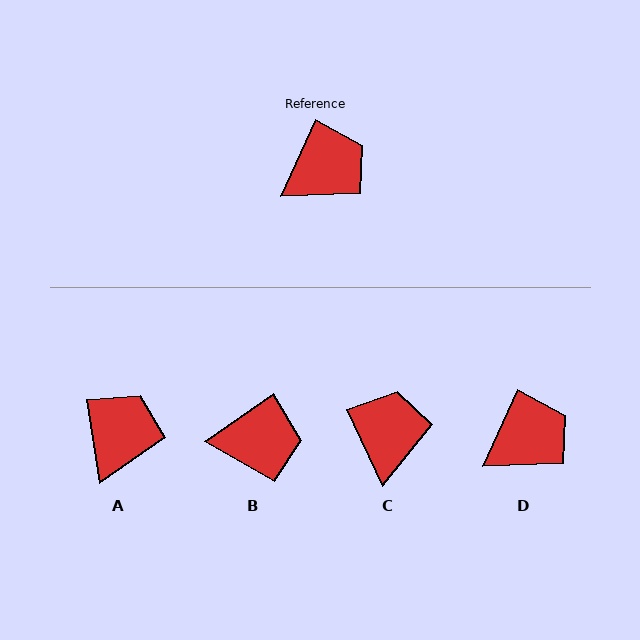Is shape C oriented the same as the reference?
No, it is off by about 49 degrees.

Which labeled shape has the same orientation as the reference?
D.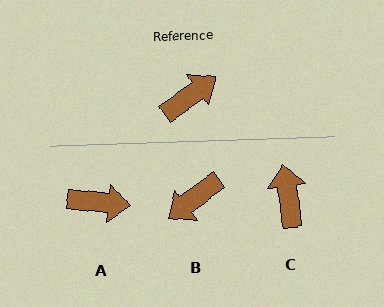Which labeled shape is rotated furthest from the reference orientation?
B, about 179 degrees away.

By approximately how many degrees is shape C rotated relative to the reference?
Approximately 62 degrees counter-clockwise.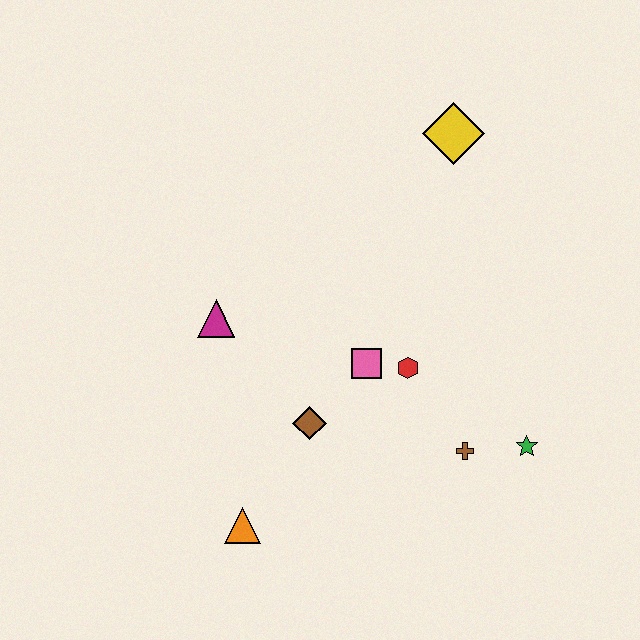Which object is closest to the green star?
The brown cross is closest to the green star.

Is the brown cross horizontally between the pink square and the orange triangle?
No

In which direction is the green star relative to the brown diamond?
The green star is to the right of the brown diamond.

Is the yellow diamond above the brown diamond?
Yes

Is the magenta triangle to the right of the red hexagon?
No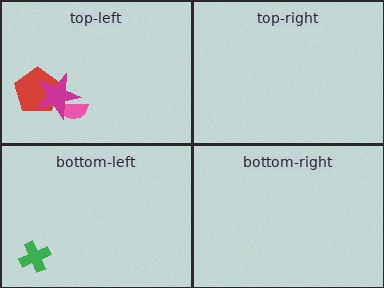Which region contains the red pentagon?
The top-left region.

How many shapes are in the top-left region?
3.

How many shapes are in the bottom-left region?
1.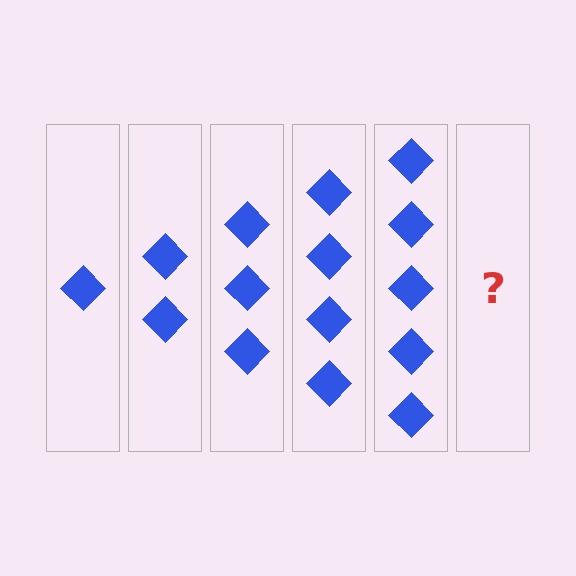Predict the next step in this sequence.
The next step is 6 diamonds.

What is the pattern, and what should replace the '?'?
The pattern is that each step adds one more diamond. The '?' should be 6 diamonds.